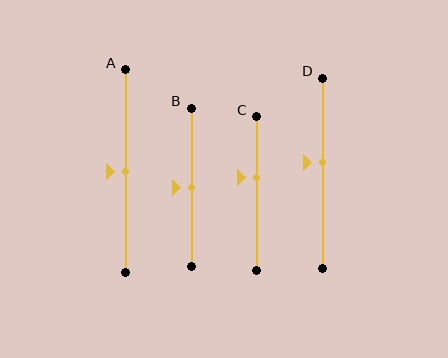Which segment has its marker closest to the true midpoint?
Segment A has its marker closest to the true midpoint.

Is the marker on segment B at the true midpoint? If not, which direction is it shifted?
Yes, the marker on segment B is at the true midpoint.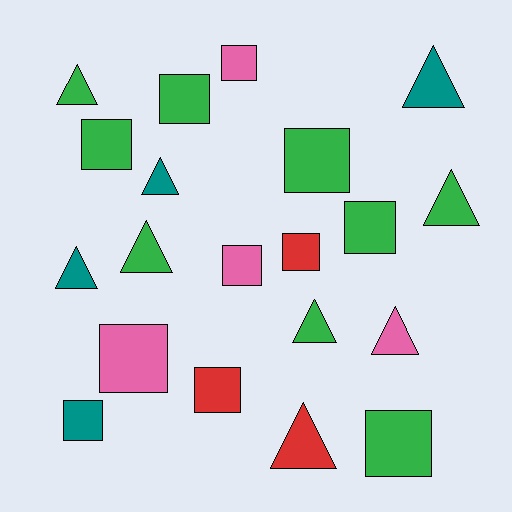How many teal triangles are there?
There are 3 teal triangles.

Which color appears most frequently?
Green, with 9 objects.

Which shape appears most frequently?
Square, with 11 objects.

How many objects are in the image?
There are 20 objects.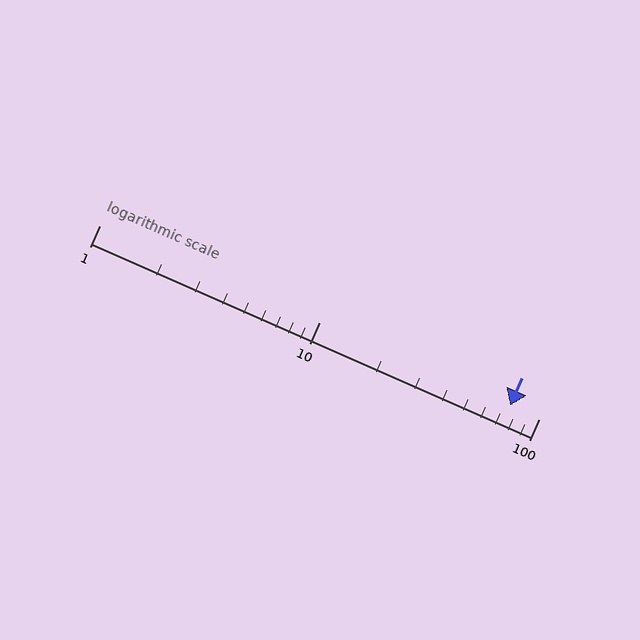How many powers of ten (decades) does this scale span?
The scale spans 2 decades, from 1 to 100.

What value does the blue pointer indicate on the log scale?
The pointer indicates approximately 74.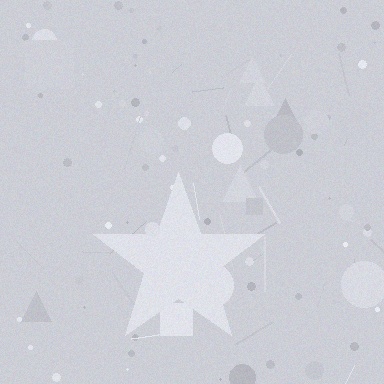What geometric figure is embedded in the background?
A star is embedded in the background.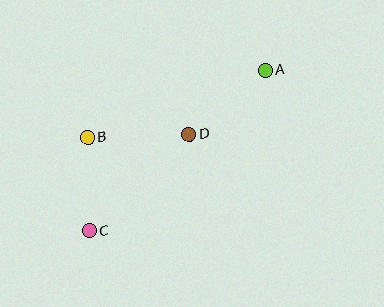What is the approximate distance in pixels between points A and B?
The distance between A and B is approximately 190 pixels.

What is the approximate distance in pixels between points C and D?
The distance between C and D is approximately 139 pixels.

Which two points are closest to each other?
Points B and C are closest to each other.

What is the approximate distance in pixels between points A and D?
The distance between A and D is approximately 99 pixels.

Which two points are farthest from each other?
Points A and C are farthest from each other.